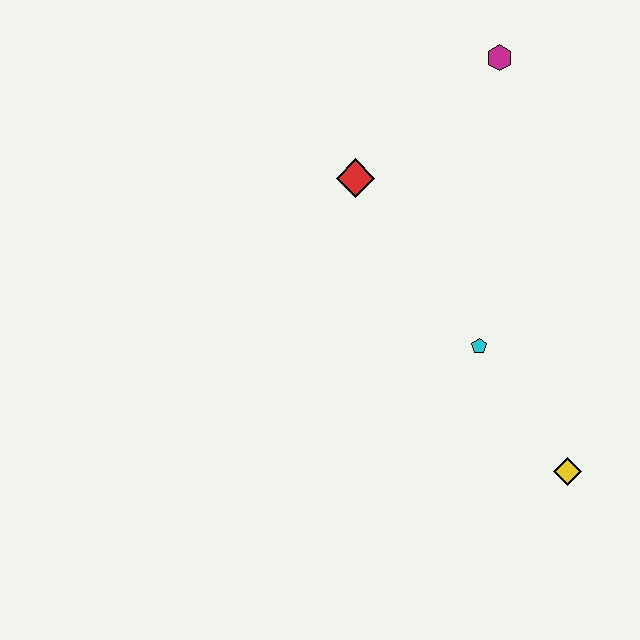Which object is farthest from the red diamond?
The yellow diamond is farthest from the red diamond.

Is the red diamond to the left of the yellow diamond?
Yes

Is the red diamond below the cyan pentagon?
No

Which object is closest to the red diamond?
The magenta hexagon is closest to the red diamond.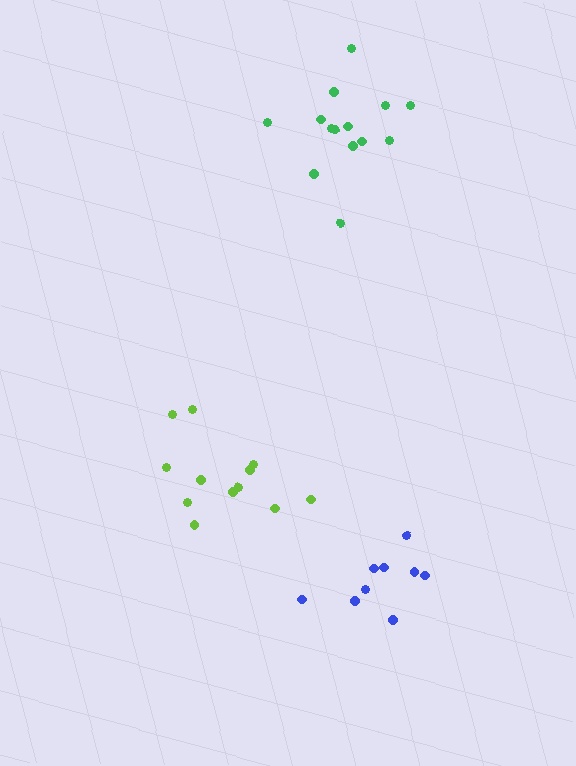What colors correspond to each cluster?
The clusters are colored: green, lime, blue.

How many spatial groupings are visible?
There are 3 spatial groupings.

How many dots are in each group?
Group 1: 14 dots, Group 2: 12 dots, Group 3: 9 dots (35 total).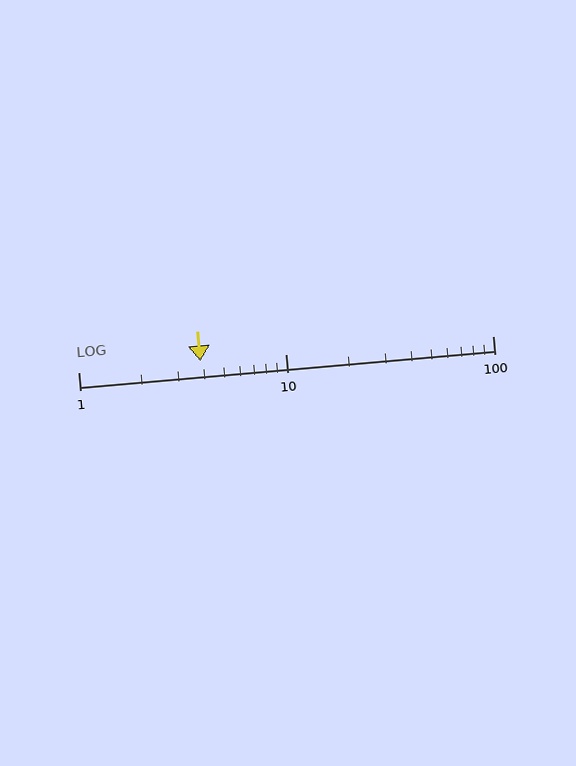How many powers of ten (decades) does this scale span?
The scale spans 2 decades, from 1 to 100.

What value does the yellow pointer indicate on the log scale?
The pointer indicates approximately 3.9.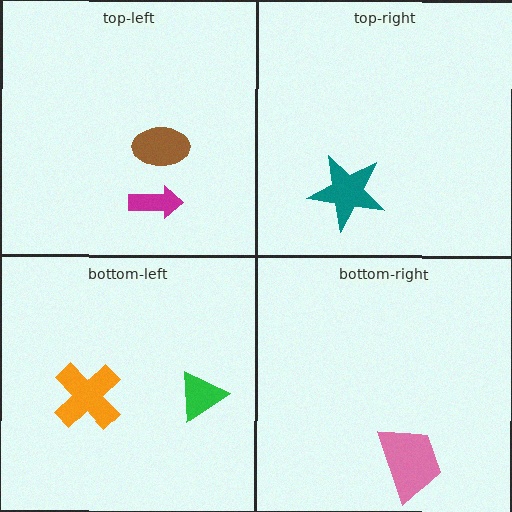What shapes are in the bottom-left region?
The green triangle, the orange cross.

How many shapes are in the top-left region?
2.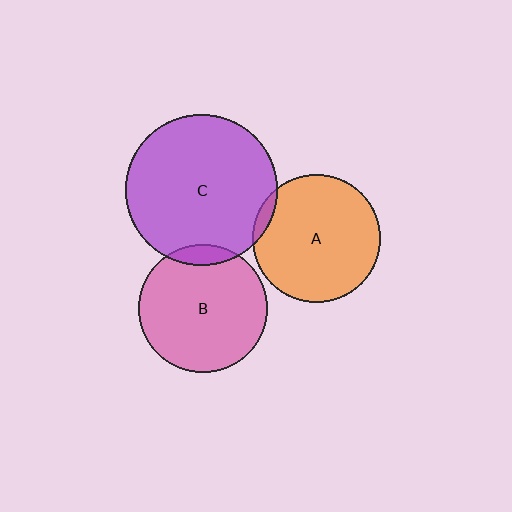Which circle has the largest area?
Circle C (purple).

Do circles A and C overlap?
Yes.